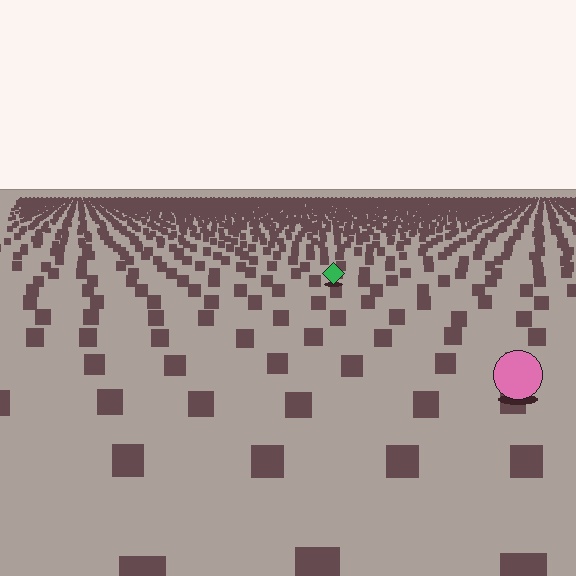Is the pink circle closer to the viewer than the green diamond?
Yes. The pink circle is closer — you can tell from the texture gradient: the ground texture is coarser near it.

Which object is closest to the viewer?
The pink circle is closest. The texture marks near it are larger and more spread out.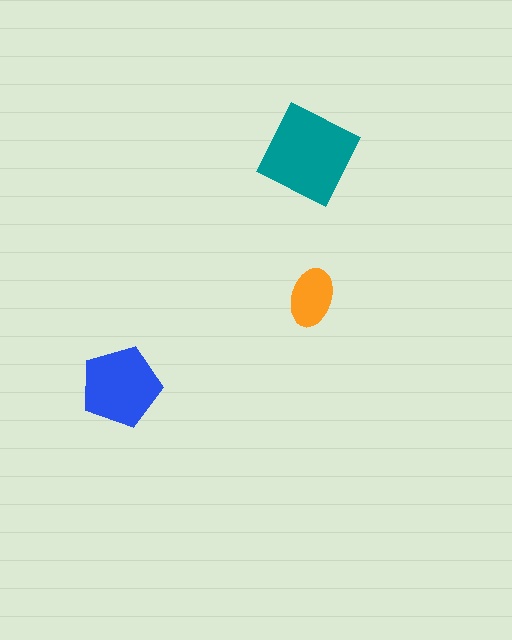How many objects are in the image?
There are 3 objects in the image.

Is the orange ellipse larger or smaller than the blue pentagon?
Smaller.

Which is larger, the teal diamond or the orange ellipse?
The teal diamond.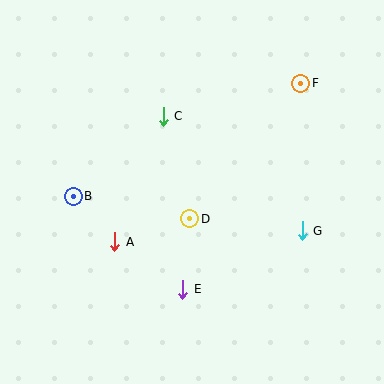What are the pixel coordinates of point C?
Point C is at (163, 116).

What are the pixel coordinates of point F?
Point F is at (301, 83).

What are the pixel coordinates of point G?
Point G is at (302, 231).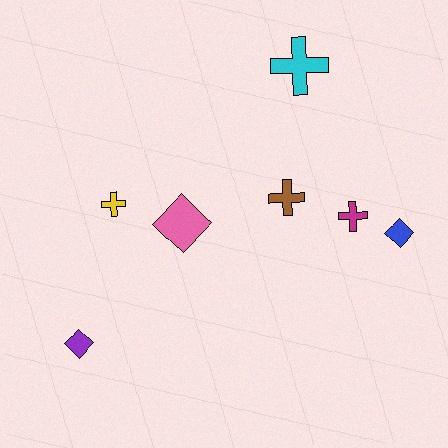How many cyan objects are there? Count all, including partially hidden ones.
There is 1 cyan object.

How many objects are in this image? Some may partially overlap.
There are 7 objects.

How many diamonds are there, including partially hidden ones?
There are 3 diamonds.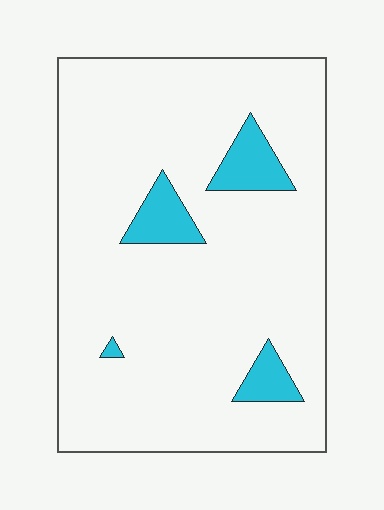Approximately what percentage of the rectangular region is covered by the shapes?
Approximately 10%.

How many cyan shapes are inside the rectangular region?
4.